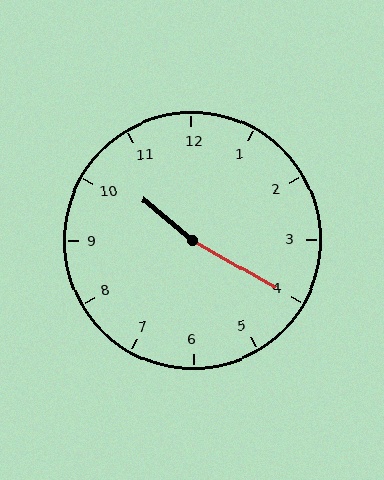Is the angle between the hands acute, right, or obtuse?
It is obtuse.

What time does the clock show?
10:20.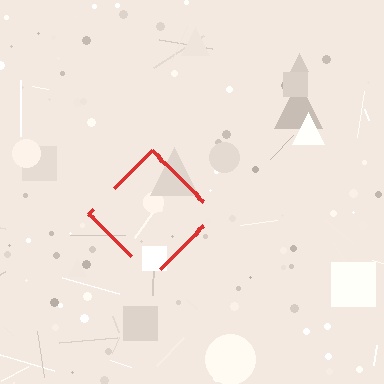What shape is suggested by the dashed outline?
The dashed outline suggests a diamond.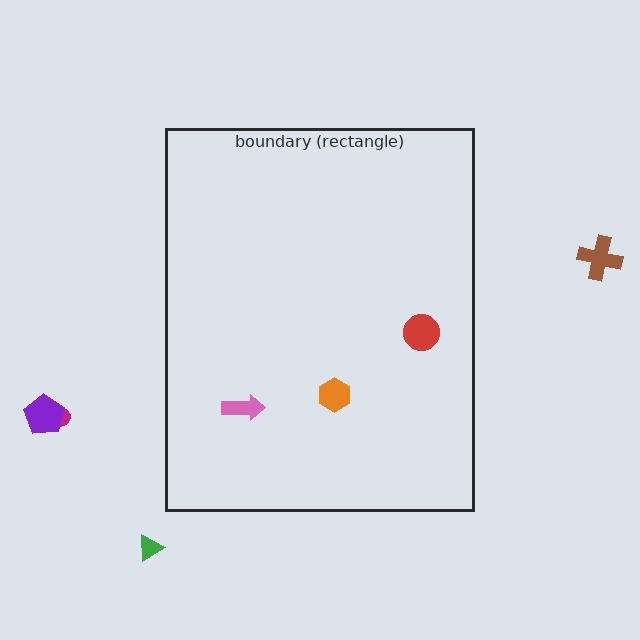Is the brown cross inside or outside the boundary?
Outside.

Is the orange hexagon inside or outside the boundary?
Inside.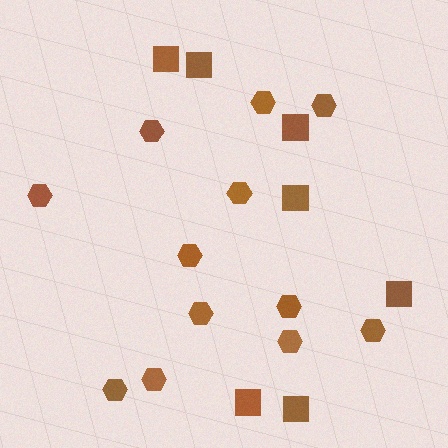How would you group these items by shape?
There are 2 groups: one group of squares (7) and one group of hexagons (12).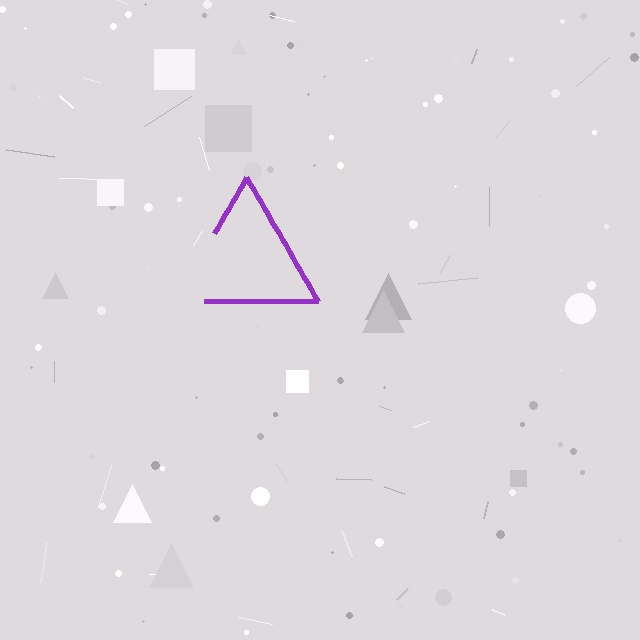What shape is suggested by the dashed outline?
The dashed outline suggests a triangle.